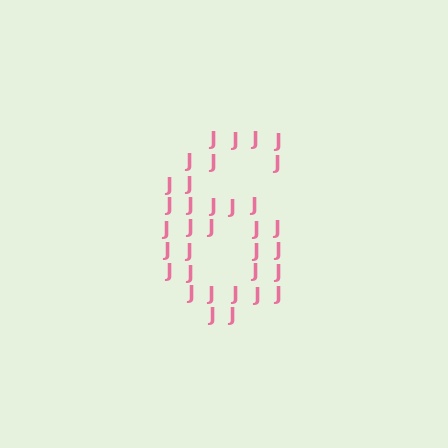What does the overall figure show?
The overall figure shows the digit 6.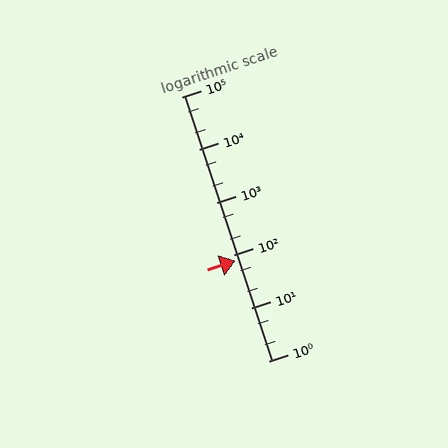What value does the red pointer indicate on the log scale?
The pointer indicates approximately 80.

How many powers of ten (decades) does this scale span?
The scale spans 5 decades, from 1 to 100000.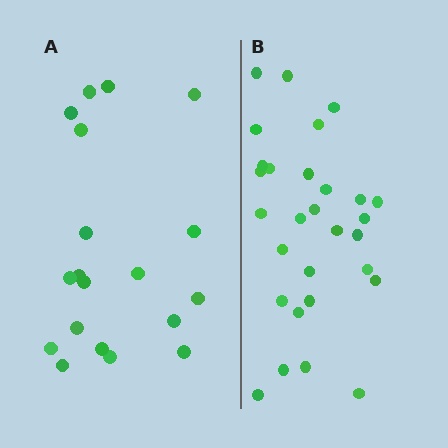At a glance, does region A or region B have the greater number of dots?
Region B (the right region) has more dots.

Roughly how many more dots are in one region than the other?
Region B has roughly 10 or so more dots than region A.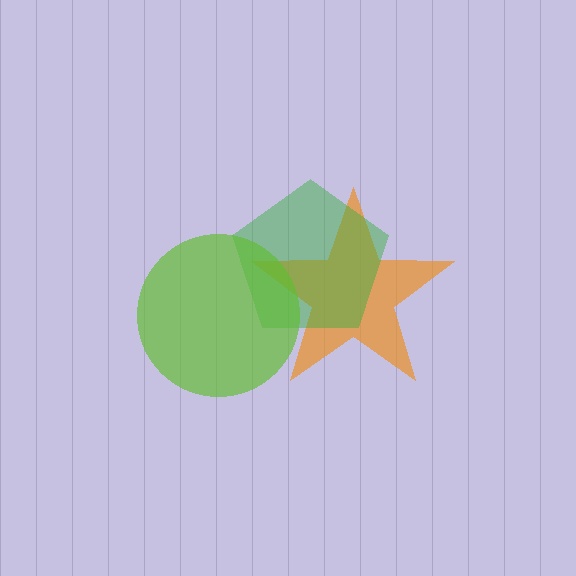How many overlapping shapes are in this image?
There are 3 overlapping shapes in the image.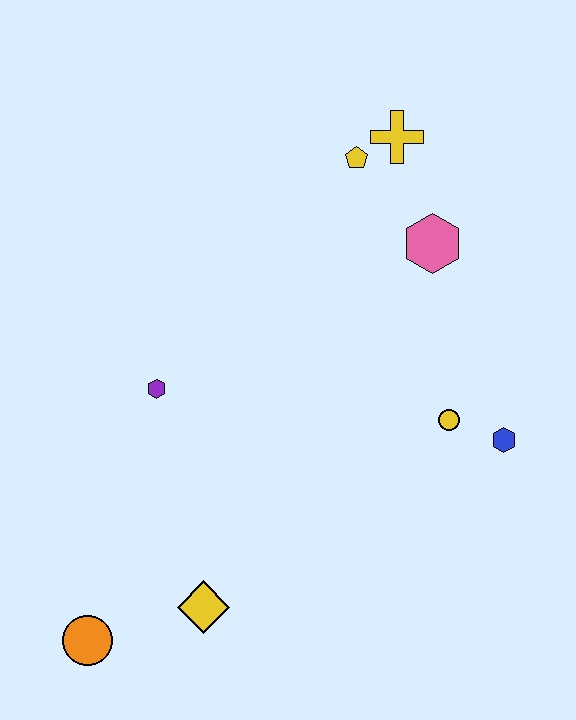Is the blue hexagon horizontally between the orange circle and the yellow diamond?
No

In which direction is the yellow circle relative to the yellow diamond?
The yellow circle is to the right of the yellow diamond.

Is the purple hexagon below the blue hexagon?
No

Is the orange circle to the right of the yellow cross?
No